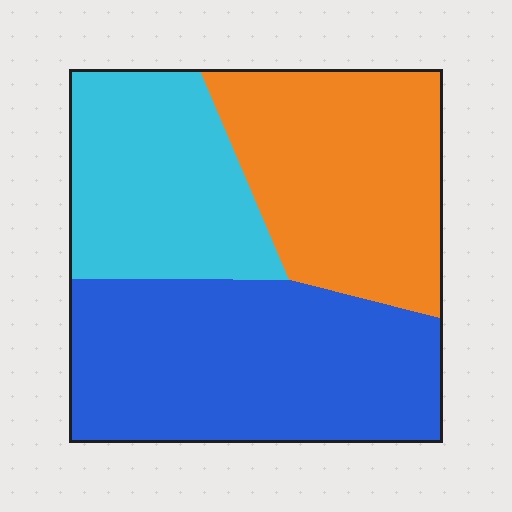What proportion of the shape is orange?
Orange takes up about one third (1/3) of the shape.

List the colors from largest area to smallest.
From largest to smallest: blue, orange, cyan.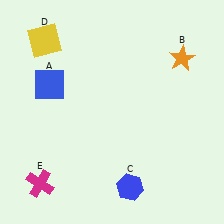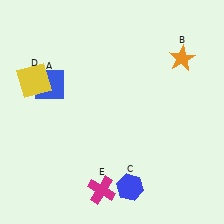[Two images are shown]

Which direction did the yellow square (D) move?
The yellow square (D) moved down.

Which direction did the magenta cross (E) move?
The magenta cross (E) moved right.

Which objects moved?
The objects that moved are: the yellow square (D), the magenta cross (E).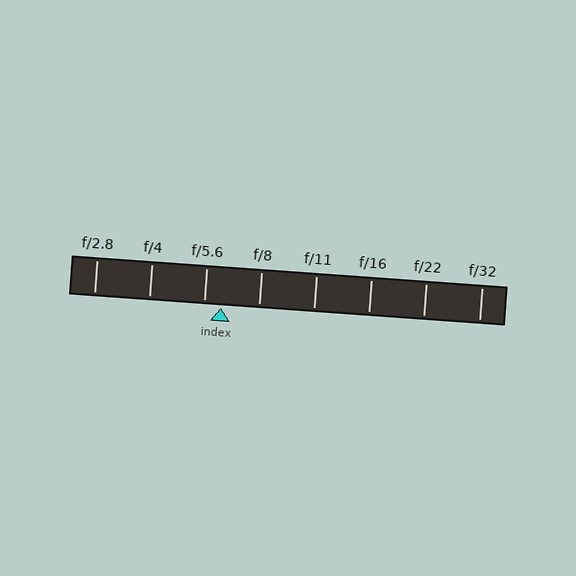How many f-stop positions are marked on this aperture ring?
There are 8 f-stop positions marked.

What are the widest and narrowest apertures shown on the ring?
The widest aperture shown is f/2.8 and the narrowest is f/32.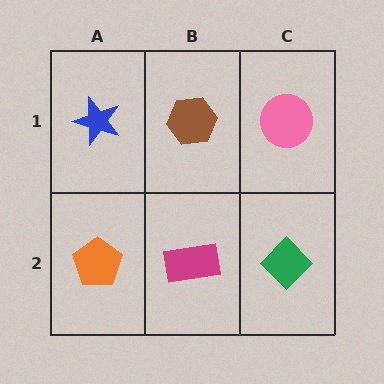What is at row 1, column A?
A blue star.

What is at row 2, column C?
A green diamond.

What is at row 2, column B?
A magenta rectangle.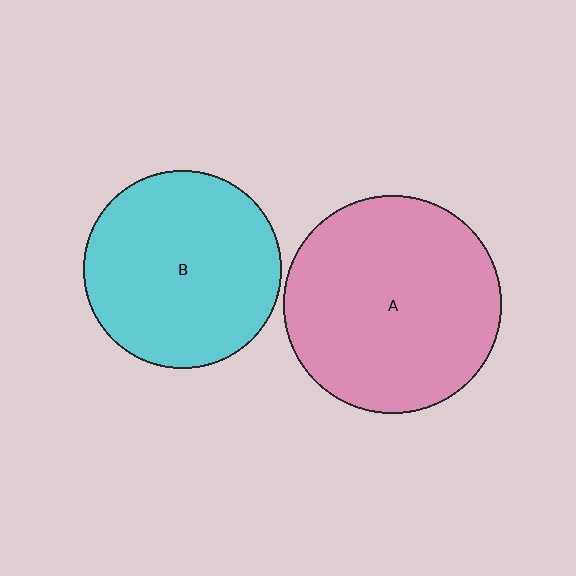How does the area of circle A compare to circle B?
Approximately 1.2 times.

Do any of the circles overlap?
No, none of the circles overlap.